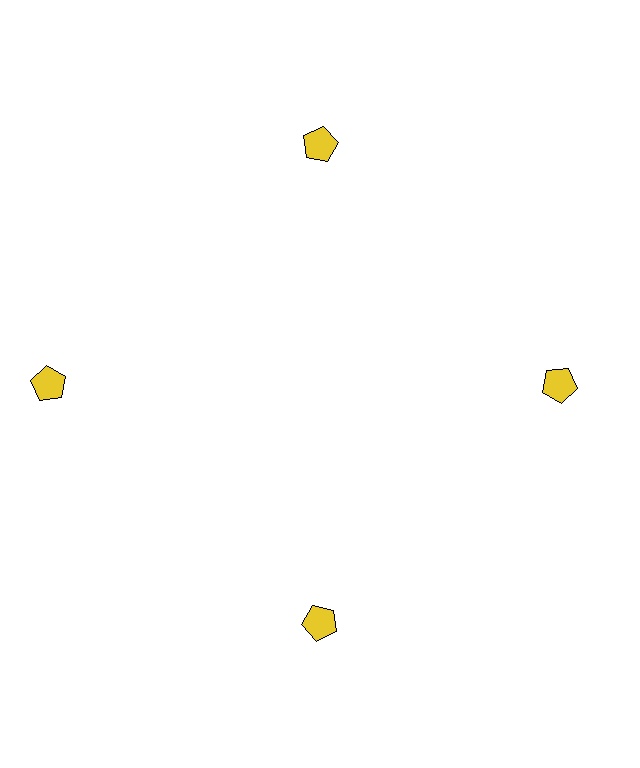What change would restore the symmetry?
The symmetry would be restored by moving it inward, back onto the ring so that all 4 pentagons sit at equal angles and equal distance from the center.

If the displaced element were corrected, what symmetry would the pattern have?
It would have 4-fold rotational symmetry — the pattern would map onto itself every 90 degrees.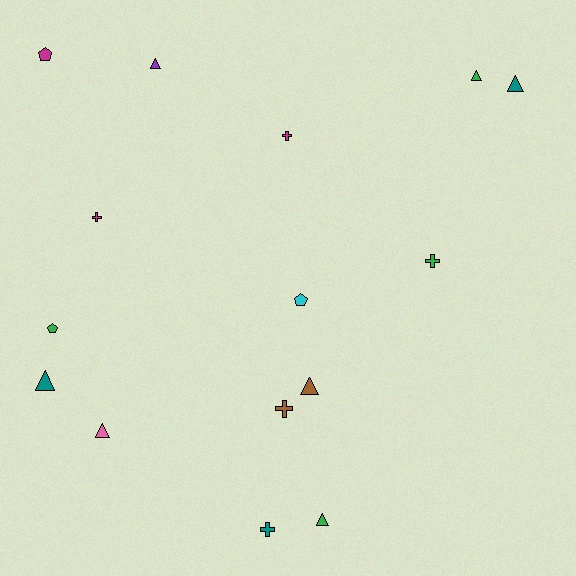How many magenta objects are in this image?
There are 3 magenta objects.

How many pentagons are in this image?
There are 3 pentagons.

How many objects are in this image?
There are 15 objects.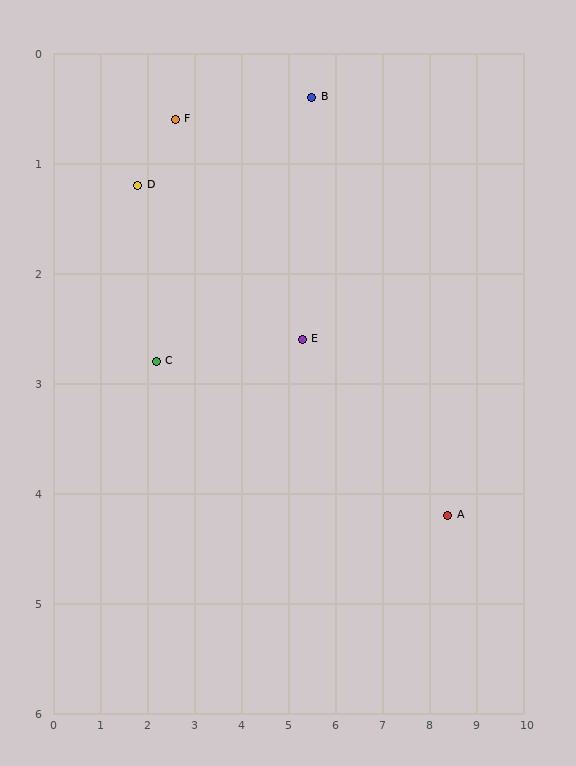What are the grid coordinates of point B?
Point B is at approximately (5.5, 0.4).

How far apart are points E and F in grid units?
Points E and F are about 3.4 grid units apart.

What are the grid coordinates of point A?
Point A is at approximately (8.4, 4.2).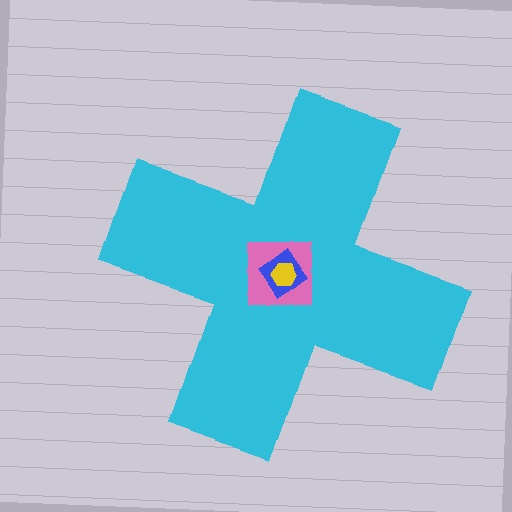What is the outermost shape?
The cyan cross.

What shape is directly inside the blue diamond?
The yellow hexagon.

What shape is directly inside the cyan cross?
The pink square.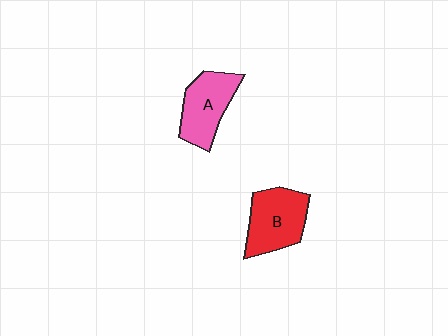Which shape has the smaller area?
Shape A (pink).